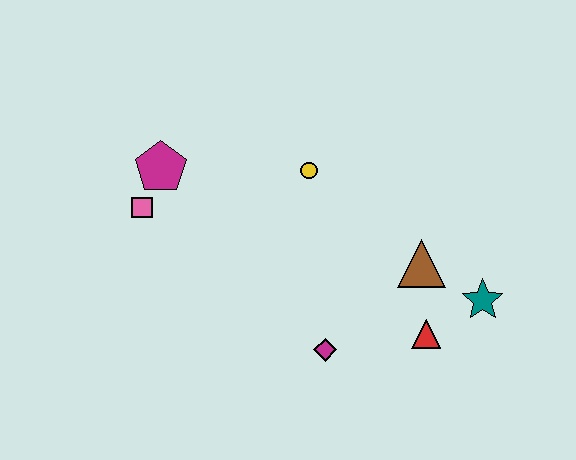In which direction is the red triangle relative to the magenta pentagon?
The red triangle is to the right of the magenta pentagon.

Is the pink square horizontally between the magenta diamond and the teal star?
No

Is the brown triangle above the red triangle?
Yes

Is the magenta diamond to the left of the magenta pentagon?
No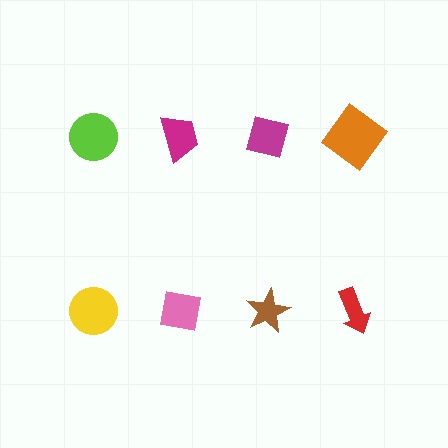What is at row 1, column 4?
An orange diamond.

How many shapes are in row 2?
4 shapes.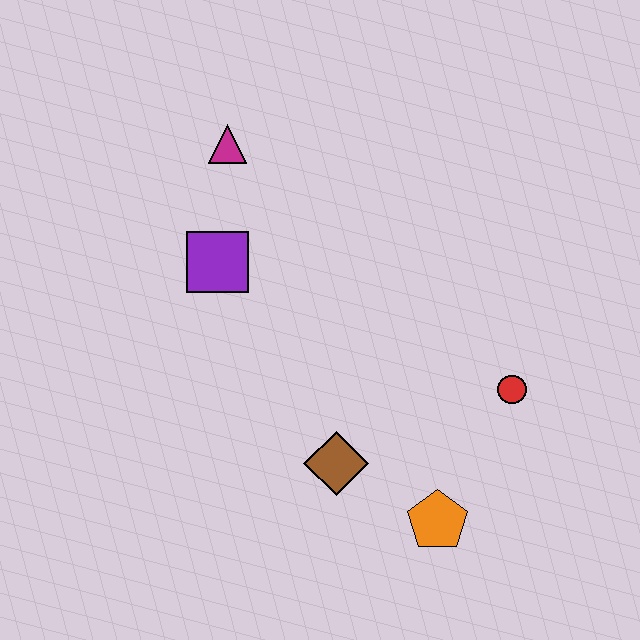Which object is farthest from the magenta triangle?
The orange pentagon is farthest from the magenta triangle.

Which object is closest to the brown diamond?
The orange pentagon is closest to the brown diamond.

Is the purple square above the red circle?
Yes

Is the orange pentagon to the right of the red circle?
No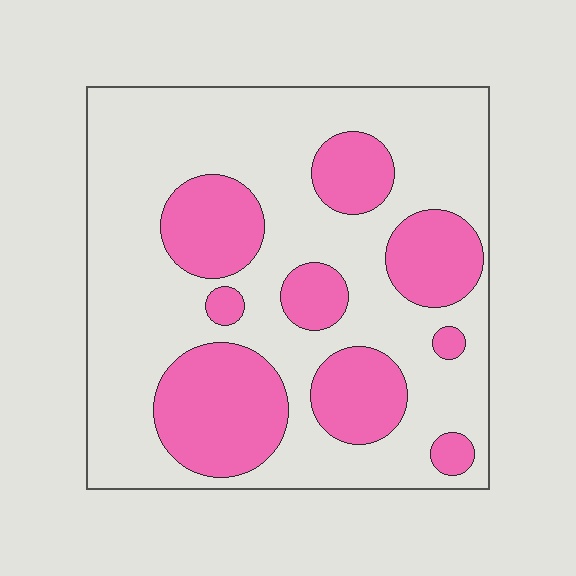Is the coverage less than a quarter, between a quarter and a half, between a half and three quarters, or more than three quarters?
Between a quarter and a half.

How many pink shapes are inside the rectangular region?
9.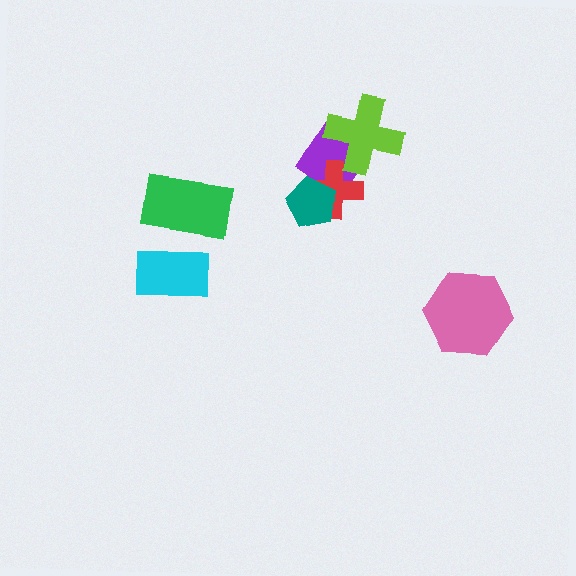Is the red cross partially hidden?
Yes, it is partially covered by another shape.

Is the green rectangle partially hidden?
Yes, it is partially covered by another shape.